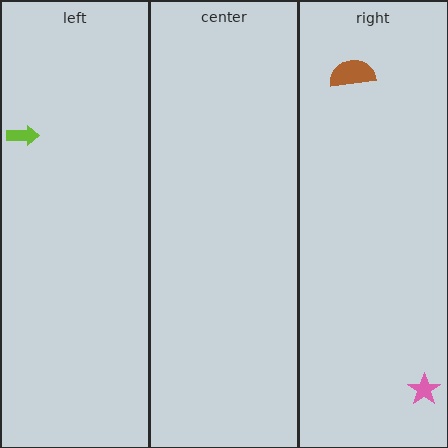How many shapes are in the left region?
1.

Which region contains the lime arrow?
The left region.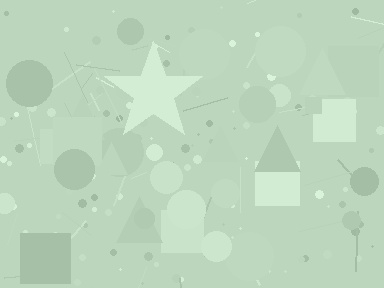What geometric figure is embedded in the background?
A star is embedded in the background.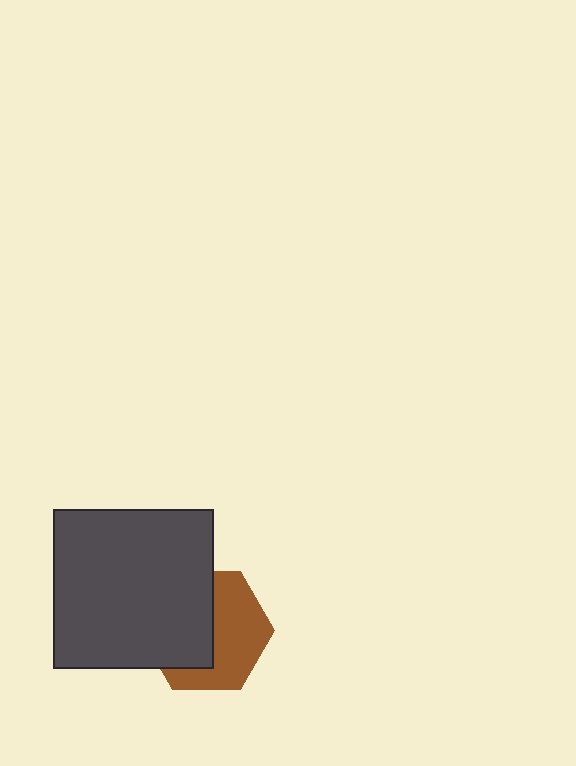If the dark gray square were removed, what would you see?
You would see the complete brown hexagon.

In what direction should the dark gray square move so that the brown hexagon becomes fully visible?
The dark gray square should move left. That is the shortest direction to clear the overlap and leave the brown hexagon fully visible.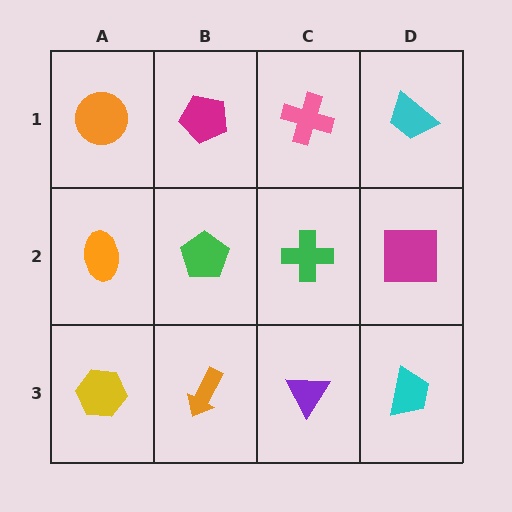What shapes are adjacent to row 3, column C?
A green cross (row 2, column C), an orange arrow (row 3, column B), a cyan trapezoid (row 3, column D).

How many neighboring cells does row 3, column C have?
3.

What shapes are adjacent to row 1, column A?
An orange ellipse (row 2, column A), a magenta pentagon (row 1, column B).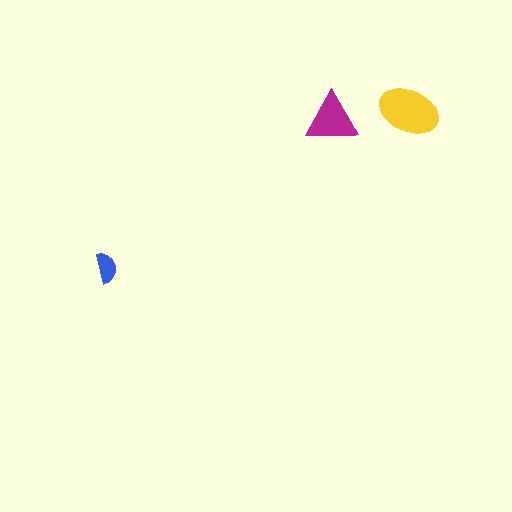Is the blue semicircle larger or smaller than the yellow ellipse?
Smaller.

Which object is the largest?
The yellow ellipse.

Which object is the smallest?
The blue semicircle.